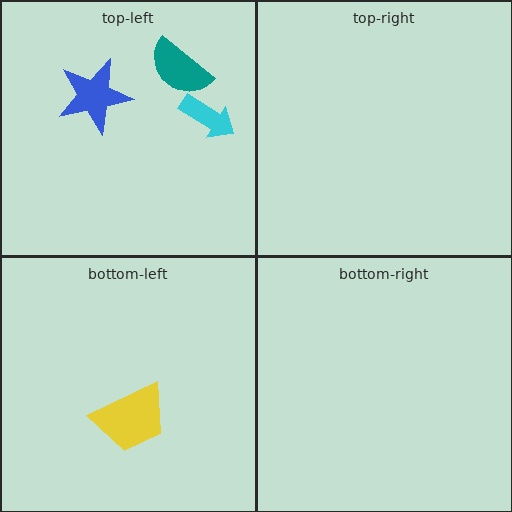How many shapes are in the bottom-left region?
1.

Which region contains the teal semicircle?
The top-left region.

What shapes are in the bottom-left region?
The yellow trapezoid.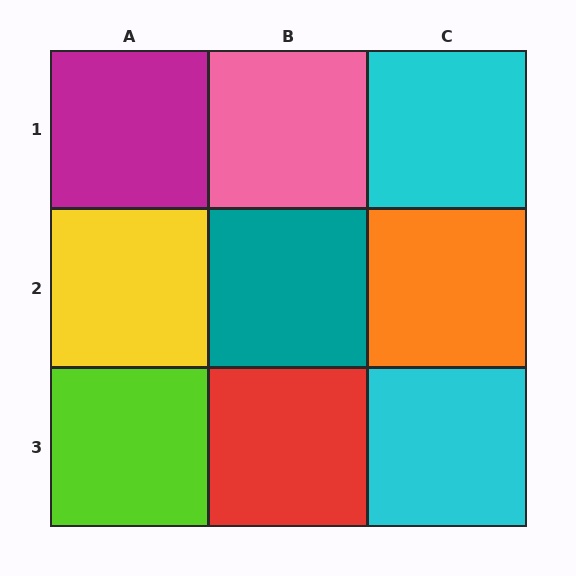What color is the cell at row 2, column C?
Orange.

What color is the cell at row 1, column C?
Cyan.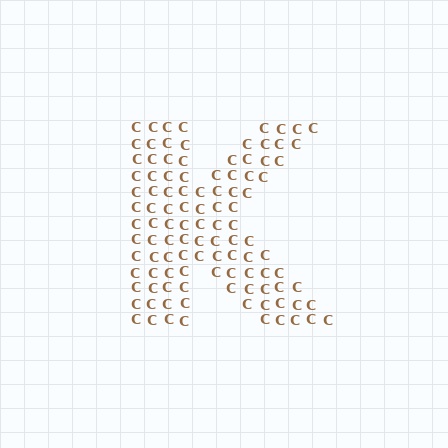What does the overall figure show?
The overall figure shows the letter K.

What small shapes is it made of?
It is made of small letter C's.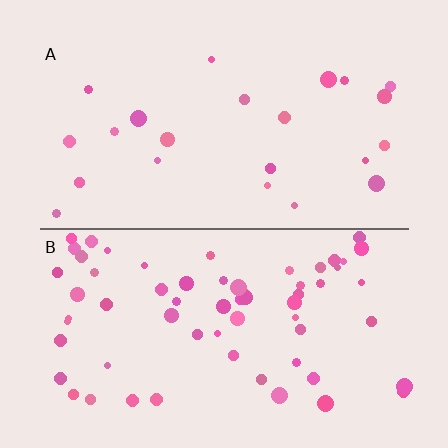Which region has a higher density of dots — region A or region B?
B (the bottom).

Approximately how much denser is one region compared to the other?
Approximately 2.8× — region B over region A.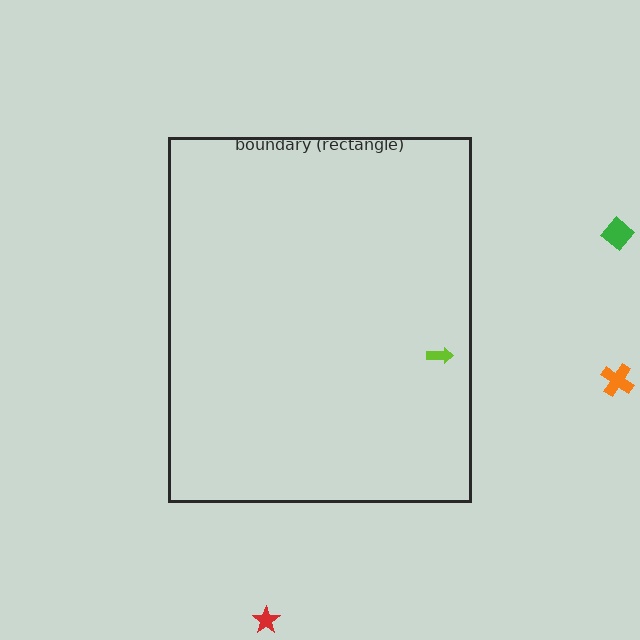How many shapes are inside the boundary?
1 inside, 3 outside.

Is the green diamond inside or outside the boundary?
Outside.